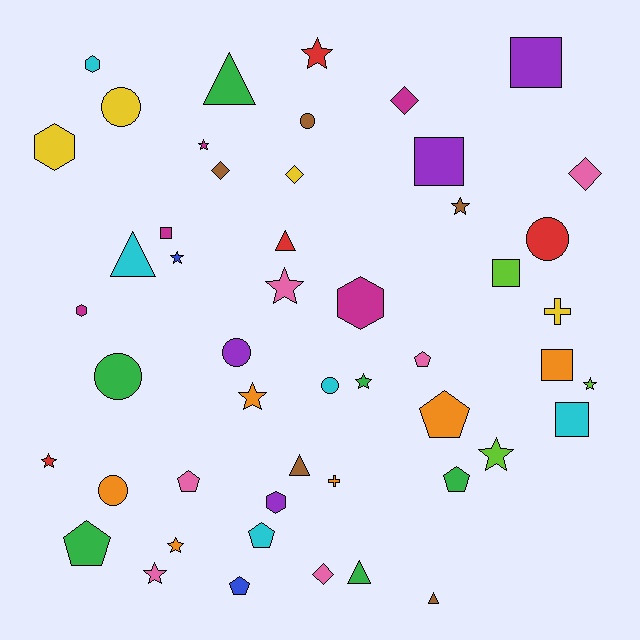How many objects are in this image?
There are 50 objects.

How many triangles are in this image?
There are 6 triangles.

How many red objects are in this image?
There are 4 red objects.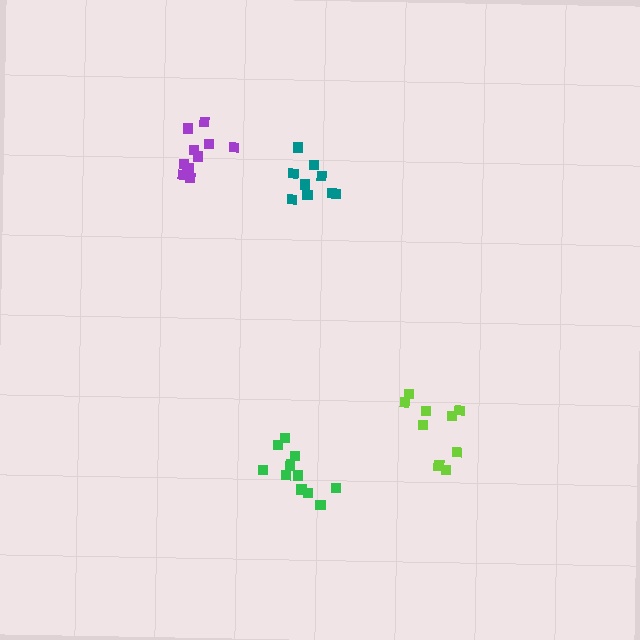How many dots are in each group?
Group 1: 11 dots, Group 2: 11 dots, Group 3: 9 dots, Group 4: 9 dots (40 total).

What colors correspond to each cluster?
The clusters are colored: purple, green, teal, lime.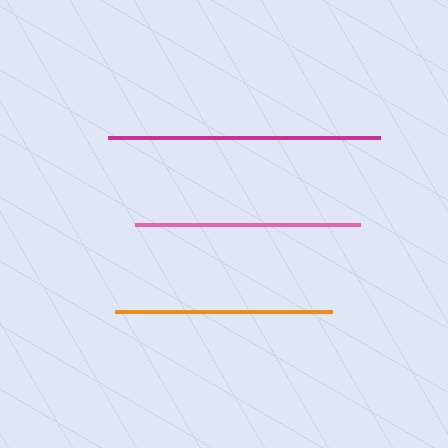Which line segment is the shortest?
The orange line is the shortest at approximately 217 pixels.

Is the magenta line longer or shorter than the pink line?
The magenta line is longer than the pink line.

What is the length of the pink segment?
The pink segment is approximately 224 pixels long.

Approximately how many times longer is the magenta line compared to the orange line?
The magenta line is approximately 1.3 times the length of the orange line.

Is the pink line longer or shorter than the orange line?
The pink line is longer than the orange line.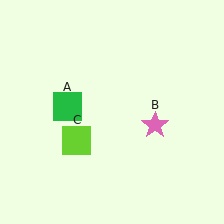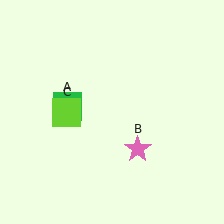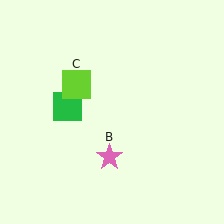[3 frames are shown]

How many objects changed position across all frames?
2 objects changed position: pink star (object B), lime square (object C).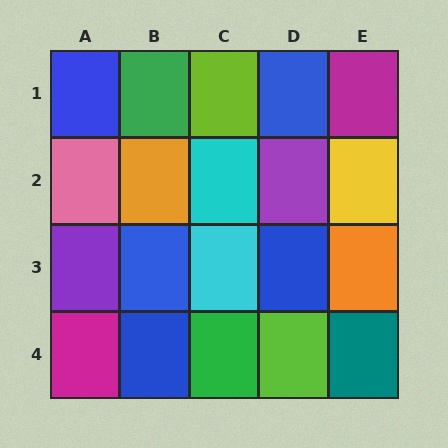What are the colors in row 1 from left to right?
Blue, green, lime, blue, magenta.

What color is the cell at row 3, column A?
Purple.